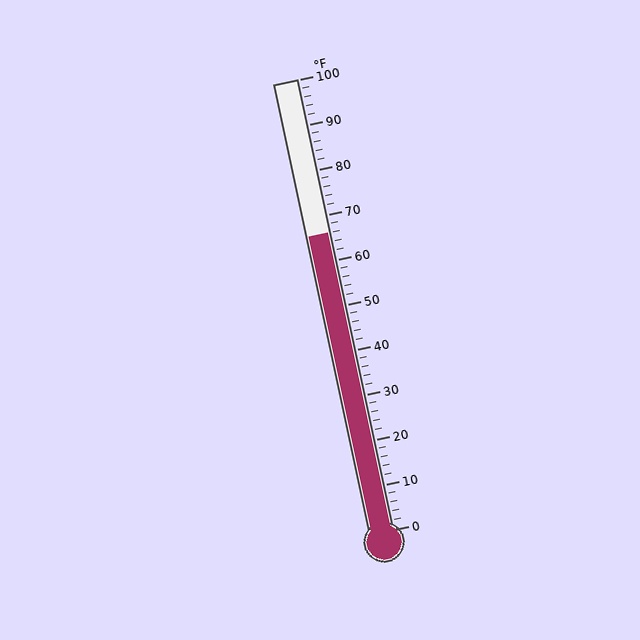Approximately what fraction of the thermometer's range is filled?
The thermometer is filled to approximately 65% of its range.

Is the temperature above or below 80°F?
The temperature is below 80°F.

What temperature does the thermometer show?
The thermometer shows approximately 66°F.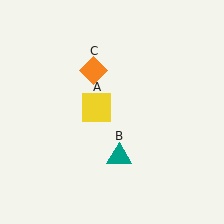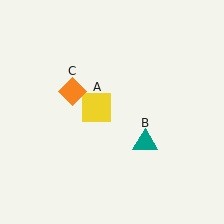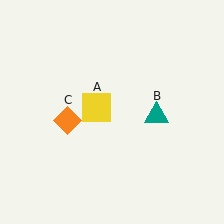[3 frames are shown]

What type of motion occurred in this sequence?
The teal triangle (object B), orange diamond (object C) rotated counterclockwise around the center of the scene.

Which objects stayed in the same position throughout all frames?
Yellow square (object A) remained stationary.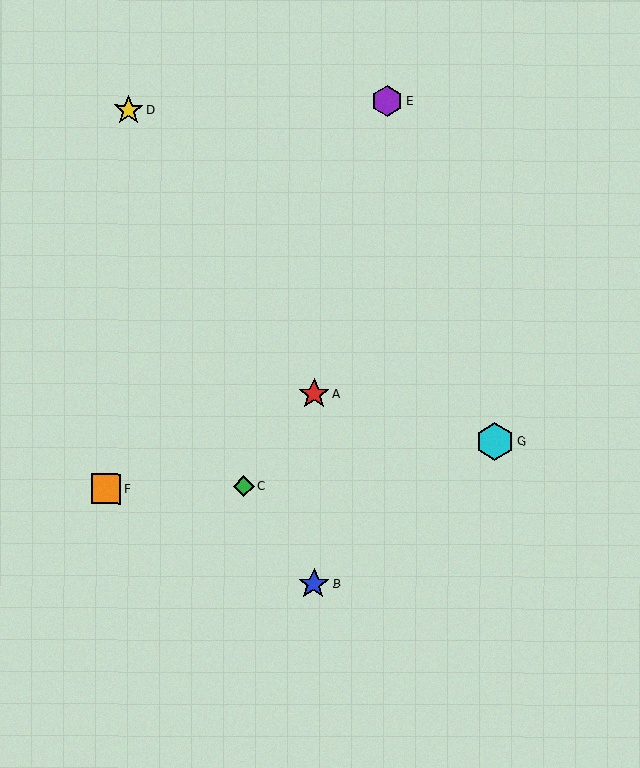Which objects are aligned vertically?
Objects A, B are aligned vertically.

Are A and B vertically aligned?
Yes, both are at x≈314.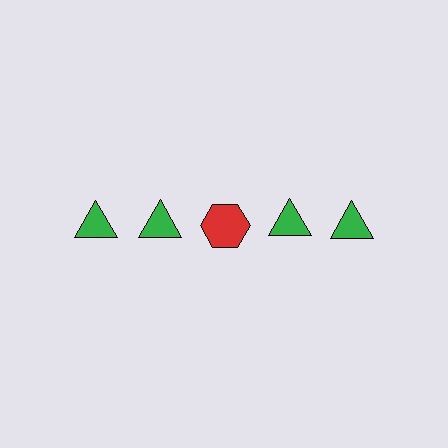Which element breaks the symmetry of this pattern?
The red hexagon in the top row, center column breaks the symmetry. All other shapes are green triangles.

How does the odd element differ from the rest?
It differs in both color (red instead of green) and shape (hexagon instead of triangle).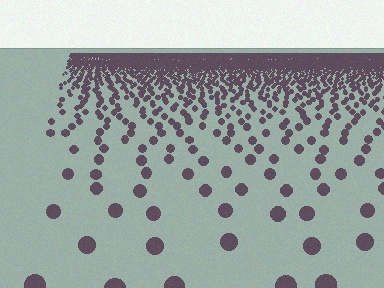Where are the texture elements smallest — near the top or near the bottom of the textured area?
Near the top.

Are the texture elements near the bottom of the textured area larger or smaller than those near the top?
Larger. Near the bottom, elements are closer to the viewer and appear at a bigger on-screen size.